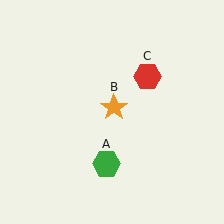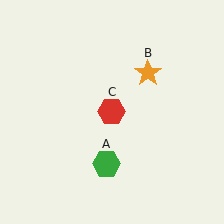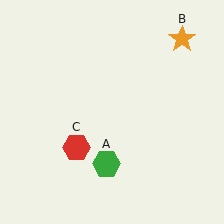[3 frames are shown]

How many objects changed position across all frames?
2 objects changed position: orange star (object B), red hexagon (object C).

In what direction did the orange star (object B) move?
The orange star (object B) moved up and to the right.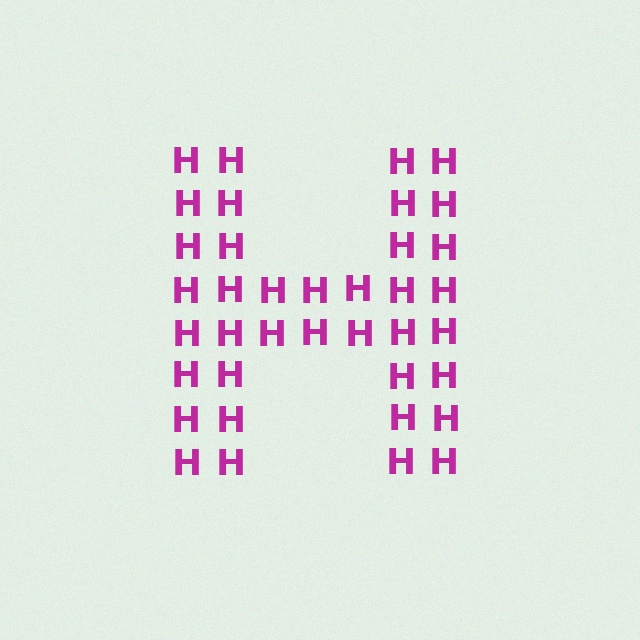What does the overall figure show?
The overall figure shows the letter H.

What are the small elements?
The small elements are letter H's.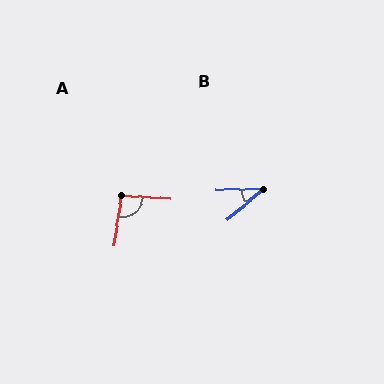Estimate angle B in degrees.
Approximately 40 degrees.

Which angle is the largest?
A, at approximately 95 degrees.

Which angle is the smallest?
B, at approximately 40 degrees.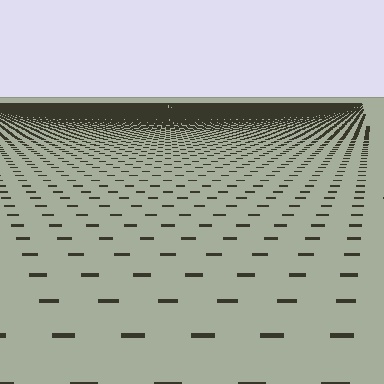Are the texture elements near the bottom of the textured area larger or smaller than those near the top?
Larger. Near the bottom, elements are closer to the viewer and appear at a bigger on-screen size.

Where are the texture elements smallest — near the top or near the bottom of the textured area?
Near the top.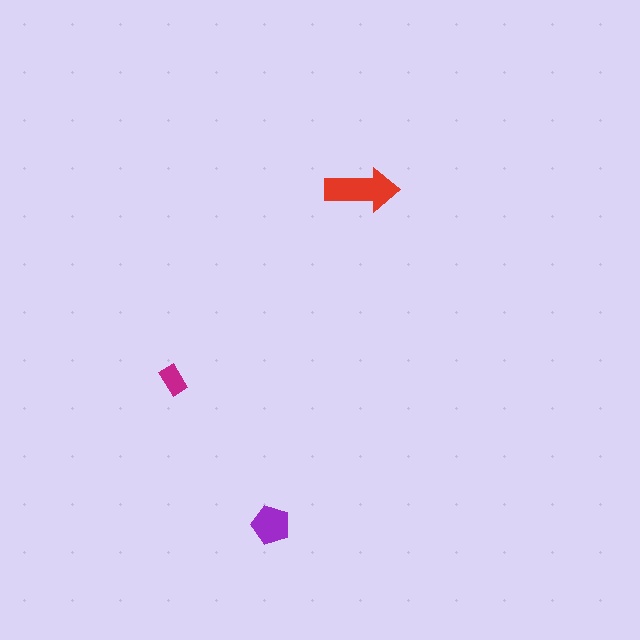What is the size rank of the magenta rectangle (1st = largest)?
3rd.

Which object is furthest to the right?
The red arrow is rightmost.